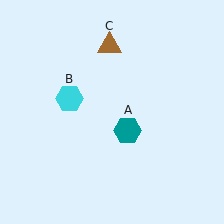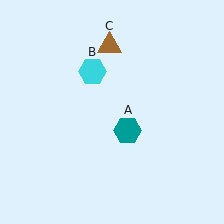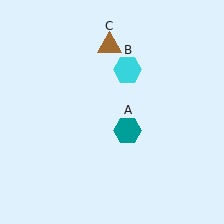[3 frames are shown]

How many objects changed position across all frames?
1 object changed position: cyan hexagon (object B).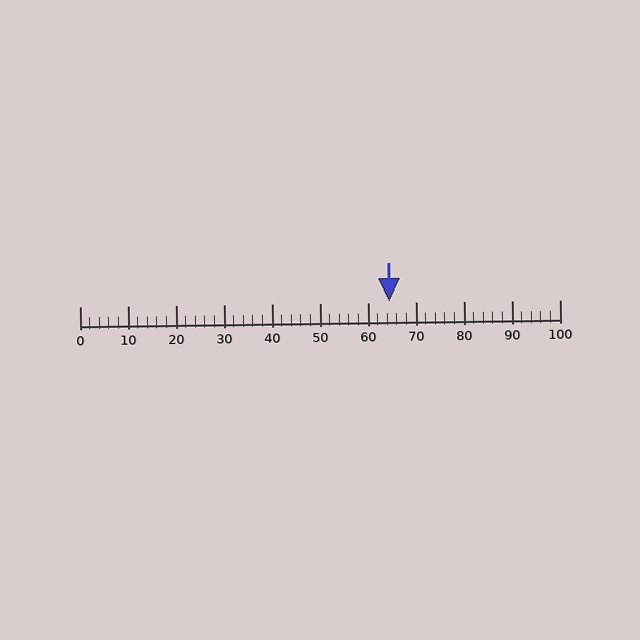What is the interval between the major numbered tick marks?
The major tick marks are spaced 10 units apart.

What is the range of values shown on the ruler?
The ruler shows values from 0 to 100.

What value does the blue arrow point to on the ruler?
The blue arrow points to approximately 64.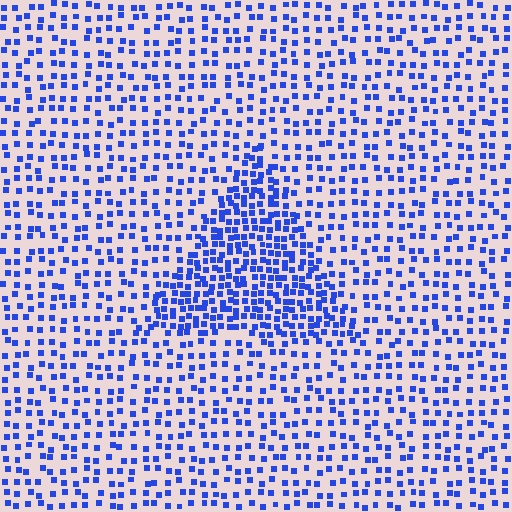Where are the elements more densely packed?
The elements are more densely packed inside the triangle boundary.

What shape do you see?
I see a triangle.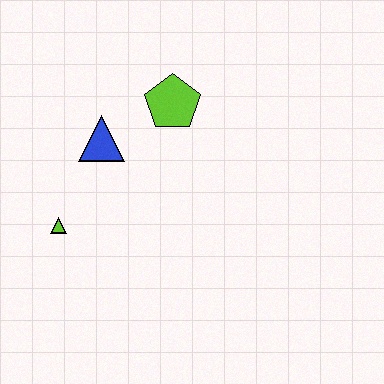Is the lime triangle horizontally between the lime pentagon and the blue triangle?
No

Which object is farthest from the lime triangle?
The lime pentagon is farthest from the lime triangle.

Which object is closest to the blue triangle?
The lime pentagon is closest to the blue triangle.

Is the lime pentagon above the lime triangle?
Yes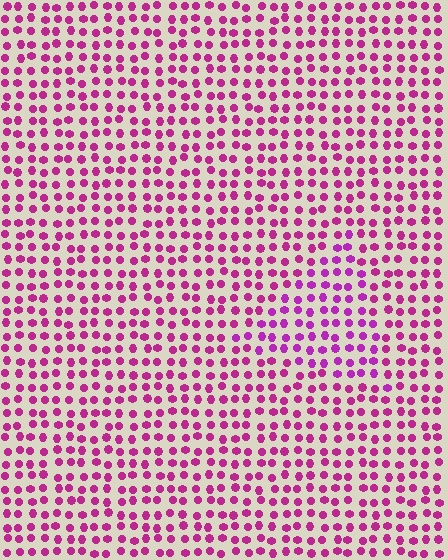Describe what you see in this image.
The image is filled with small magenta elements in a uniform arrangement. A triangle-shaped region is visible where the elements are tinted to a slightly different hue, forming a subtle color boundary.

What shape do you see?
I see a triangle.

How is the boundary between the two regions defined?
The boundary is defined purely by a slight shift in hue (about 19 degrees). Spacing, size, and orientation are identical on both sides.